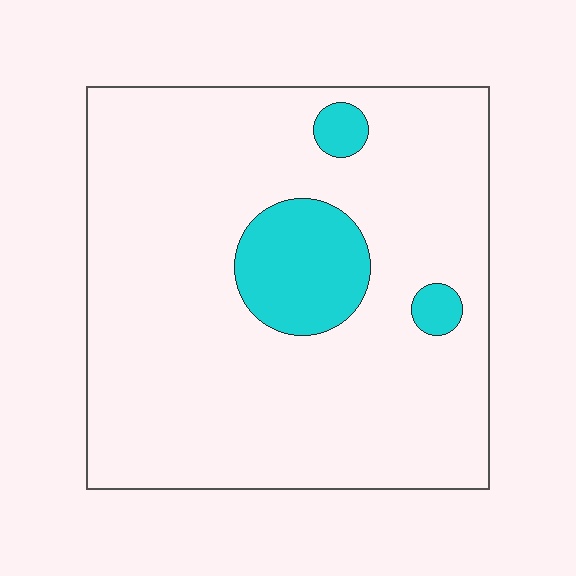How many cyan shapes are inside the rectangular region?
3.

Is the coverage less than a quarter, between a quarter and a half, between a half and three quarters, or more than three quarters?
Less than a quarter.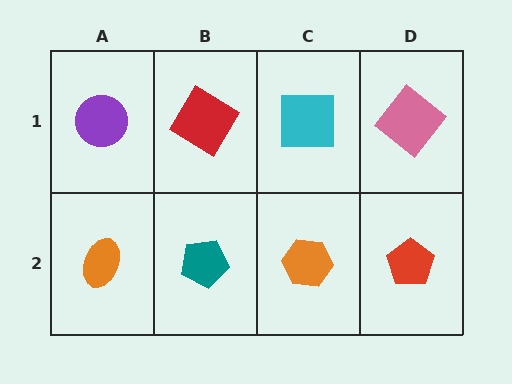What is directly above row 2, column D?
A pink diamond.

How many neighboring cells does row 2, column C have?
3.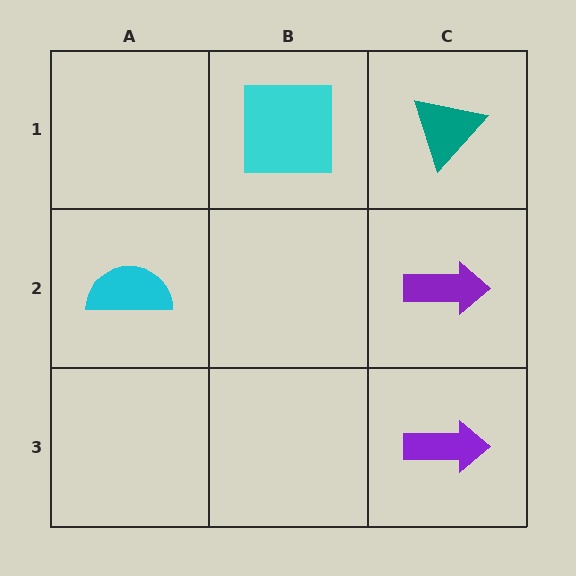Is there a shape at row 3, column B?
No, that cell is empty.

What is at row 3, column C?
A purple arrow.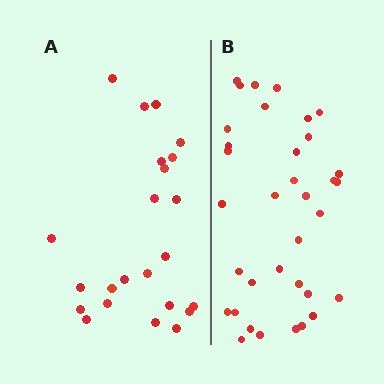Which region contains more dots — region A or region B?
Region B (the right region) has more dots.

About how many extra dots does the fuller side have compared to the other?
Region B has roughly 12 or so more dots than region A.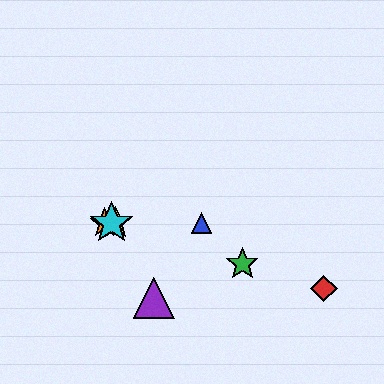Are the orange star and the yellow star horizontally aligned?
Yes, both are at y≈223.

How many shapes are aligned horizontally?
4 shapes (the blue triangle, the yellow star, the orange star, the cyan star) are aligned horizontally.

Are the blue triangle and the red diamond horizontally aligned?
No, the blue triangle is at y≈223 and the red diamond is at y≈289.